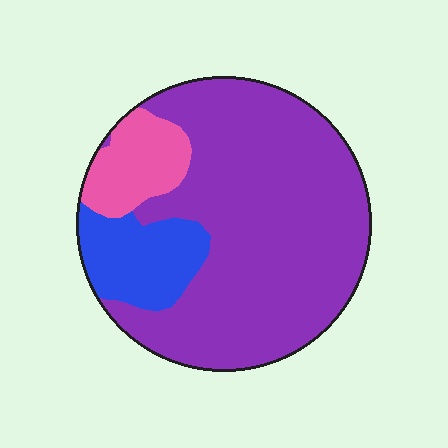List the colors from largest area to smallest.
From largest to smallest: purple, blue, pink.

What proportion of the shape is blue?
Blue covers 15% of the shape.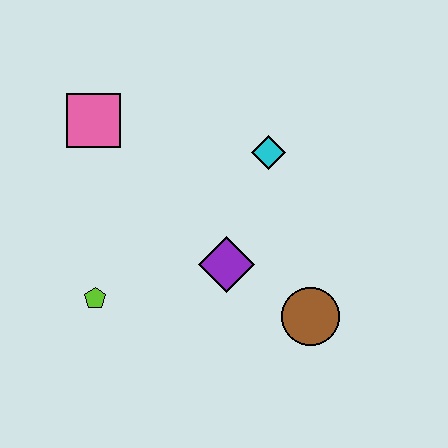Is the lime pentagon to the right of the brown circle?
No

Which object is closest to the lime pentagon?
The purple diamond is closest to the lime pentagon.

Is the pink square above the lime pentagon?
Yes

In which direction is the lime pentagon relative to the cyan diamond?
The lime pentagon is to the left of the cyan diamond.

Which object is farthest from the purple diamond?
The pink square is farthest from the purple diamond.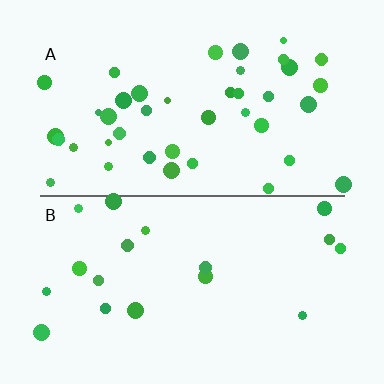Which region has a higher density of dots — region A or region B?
A (the top).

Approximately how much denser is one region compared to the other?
Approximately 2.2× — region A over region B.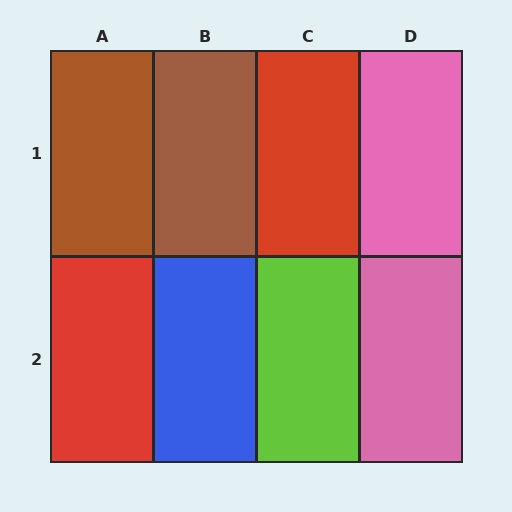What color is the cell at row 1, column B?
Brown.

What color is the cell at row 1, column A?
Brown.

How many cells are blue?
1 cell is blue.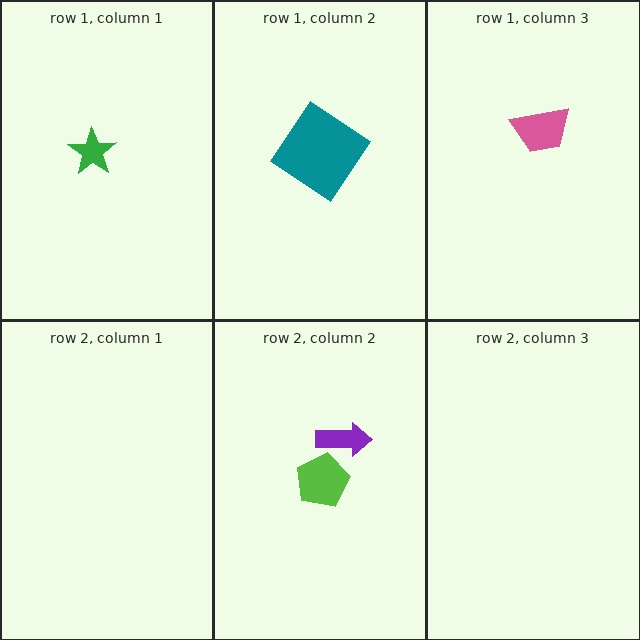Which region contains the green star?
The row 1, column 1 region.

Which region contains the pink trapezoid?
The row 1, column 3 region.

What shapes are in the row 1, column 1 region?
The green star.